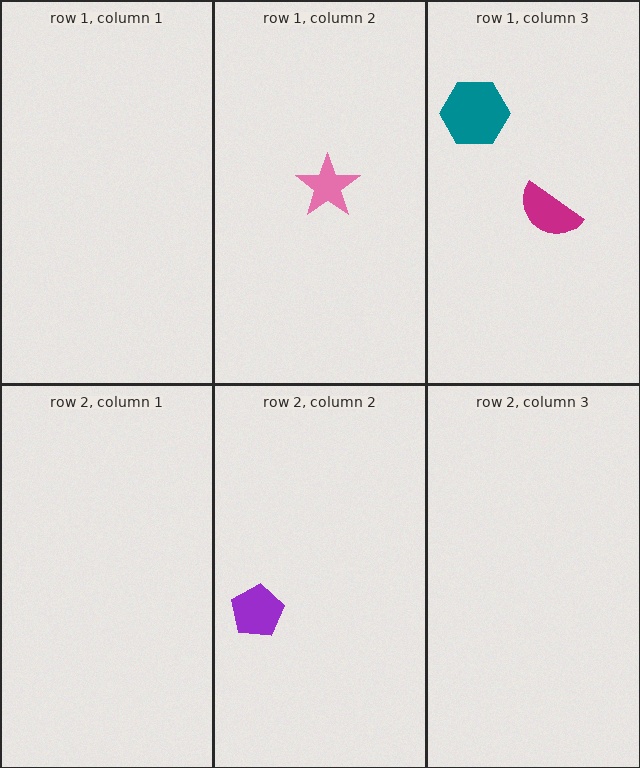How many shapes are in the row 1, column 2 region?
1.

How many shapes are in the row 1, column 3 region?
2.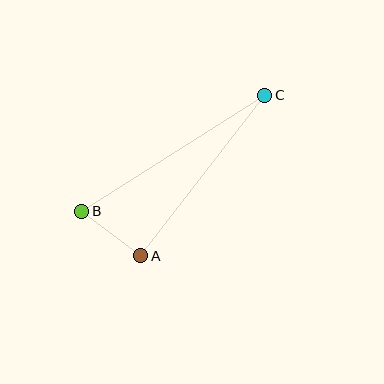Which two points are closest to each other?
Points A and B are closest to each other.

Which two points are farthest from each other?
Points B and C are farthest from each other.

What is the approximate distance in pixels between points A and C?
The distance between A and C is approximately 203 pixels.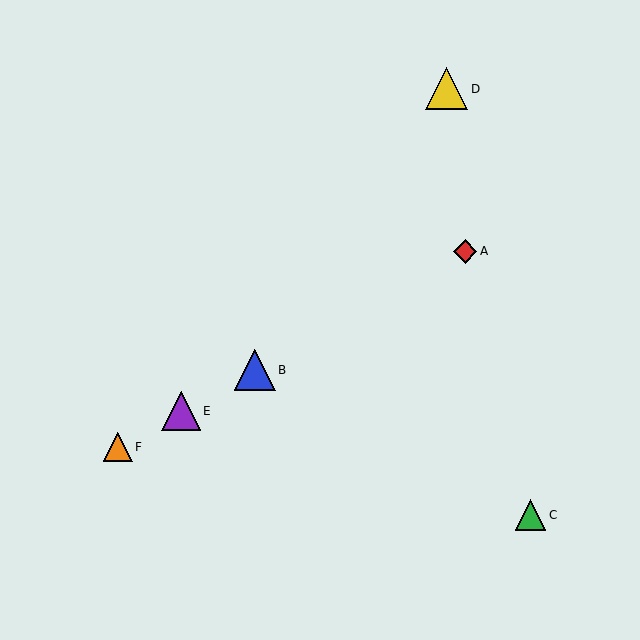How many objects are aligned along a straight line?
4 objects (A, B, E, F) are aligned along a straight line.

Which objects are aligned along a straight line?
Objects A, B, E, F are aligned along a straight line.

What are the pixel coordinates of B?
Object B is at (255, 370).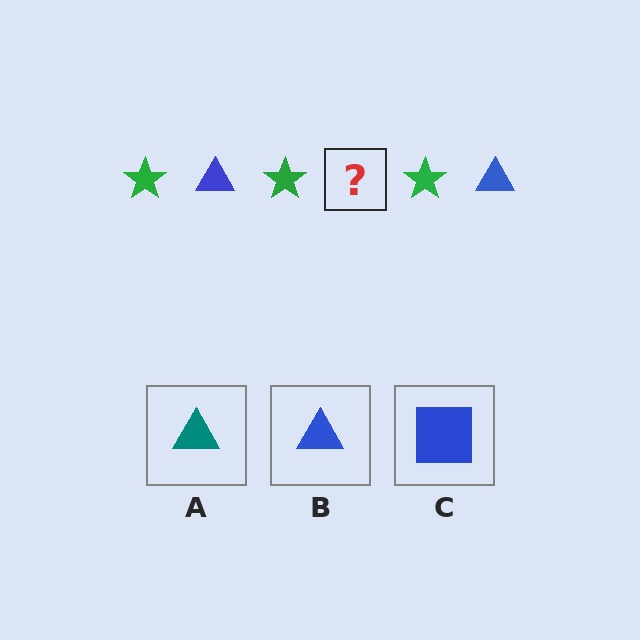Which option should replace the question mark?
Option B.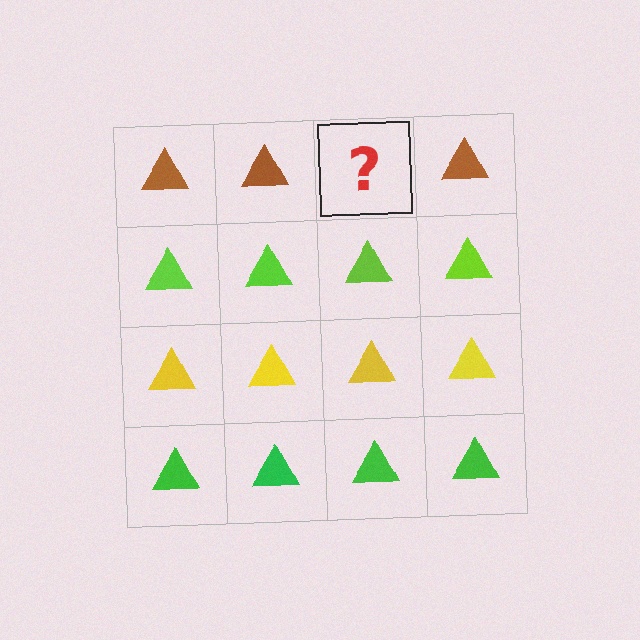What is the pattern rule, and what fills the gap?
The rule is that each row has a consistent color. The gap should be filled with a brown triangle.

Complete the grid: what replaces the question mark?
The question mark should be replaced with a brown triangle.